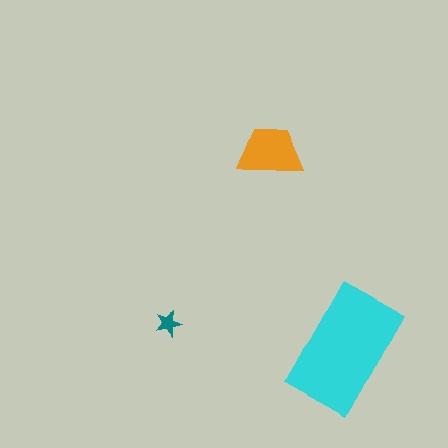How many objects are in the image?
There are 3 objects in the image.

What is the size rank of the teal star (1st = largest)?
3rd.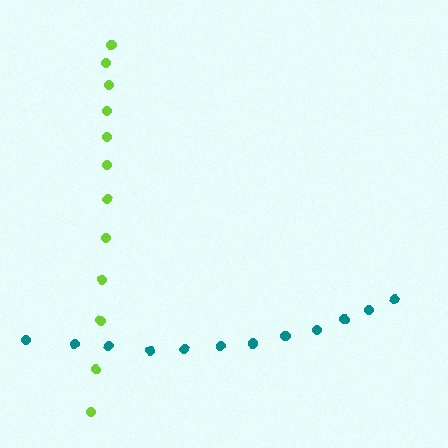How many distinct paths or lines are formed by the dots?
There are 2 distinct paths.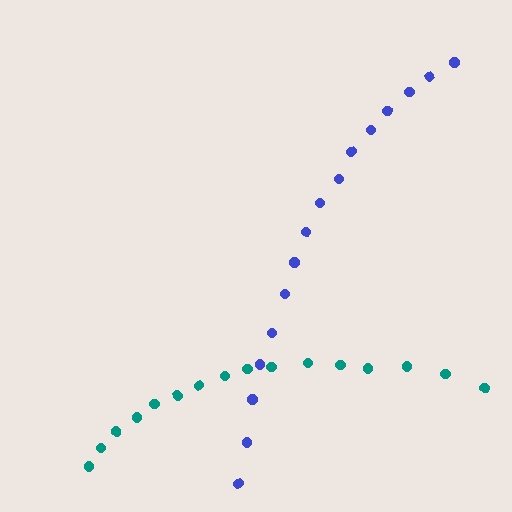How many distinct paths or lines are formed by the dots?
There are 2 distinct paths.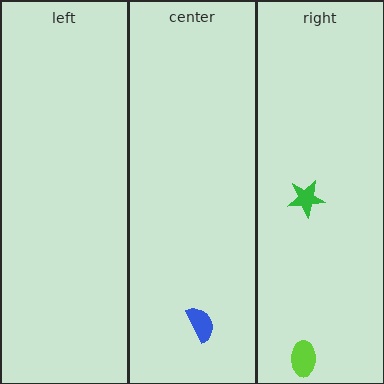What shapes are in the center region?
The blue semicircle.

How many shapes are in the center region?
1.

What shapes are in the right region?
The lime ellipse, the green star.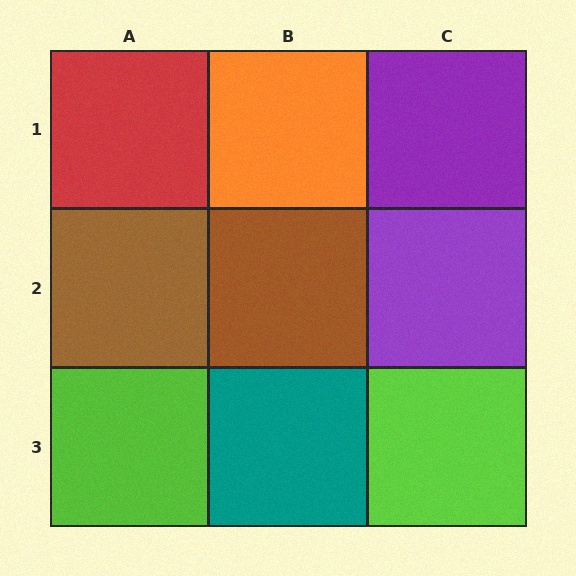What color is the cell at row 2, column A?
Brown.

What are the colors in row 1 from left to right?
Red, orange, purple.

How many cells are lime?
2 cells are lime.